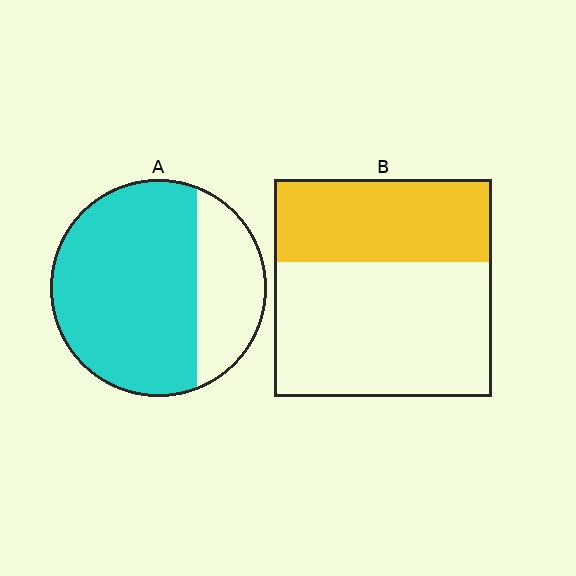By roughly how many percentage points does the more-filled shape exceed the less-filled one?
By roughly 35 percentage points (A over B).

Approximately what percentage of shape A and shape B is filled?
A is approximately 70% and B is approximately 40%.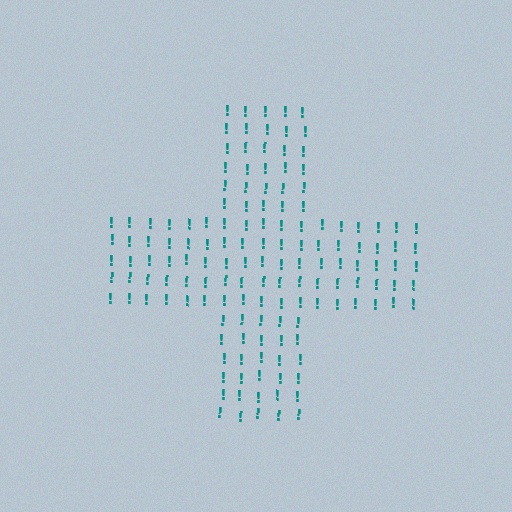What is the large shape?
The large shape is a cross.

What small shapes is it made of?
It is made of small exclamation marks.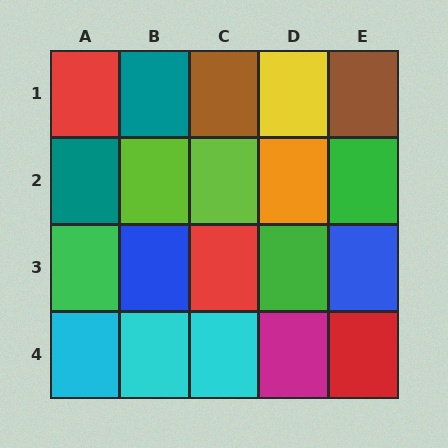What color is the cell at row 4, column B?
Cyan.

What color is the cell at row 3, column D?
Green.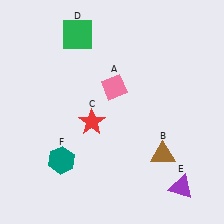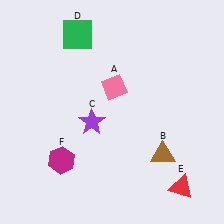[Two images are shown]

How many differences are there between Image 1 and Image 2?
There are 3 differences between the two images.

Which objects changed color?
C changed from red to purple. E changed from purple to red. F changed from teal to magenta.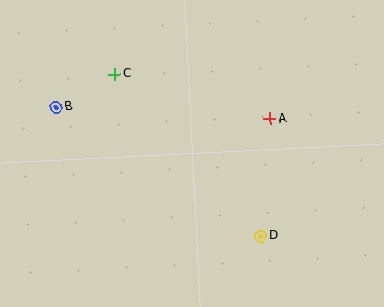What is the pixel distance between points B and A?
The distance between B and A is 214 pixels.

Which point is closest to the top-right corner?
Point A is closest to the top-right corner.